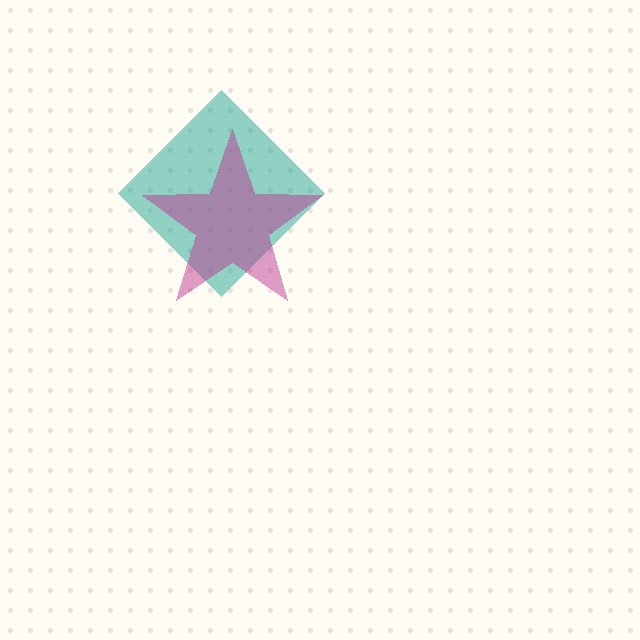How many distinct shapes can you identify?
There are 2 distinct shapes: a teal diamond, a magenta star.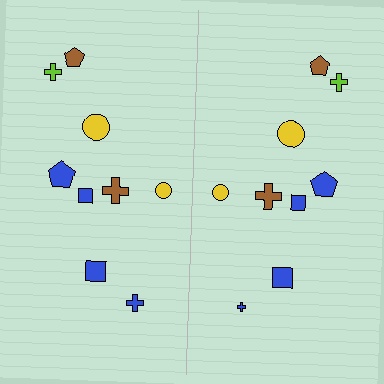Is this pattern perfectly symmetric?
No, the pattern is not perfectly symmetric. The blue cross on the right side has a different size than its mirror counterpart.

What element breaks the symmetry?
The blue cross on the right side has a different size than its mirror counterpart.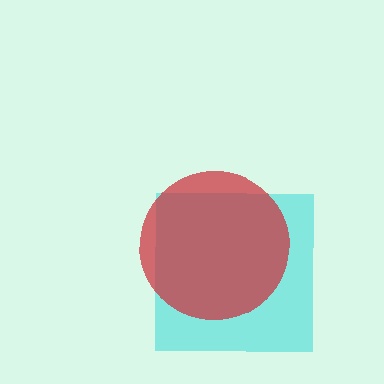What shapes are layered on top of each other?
The layered shapes are: a cyan square, a red circle.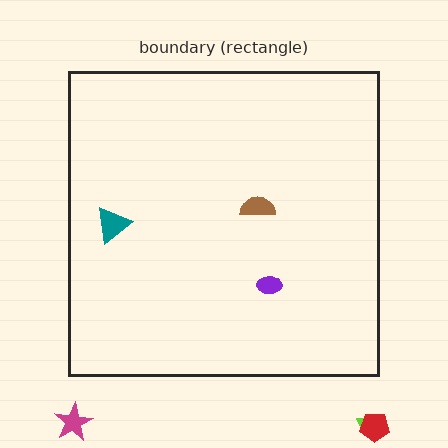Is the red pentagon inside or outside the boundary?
Outside.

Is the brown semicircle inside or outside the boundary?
Inside.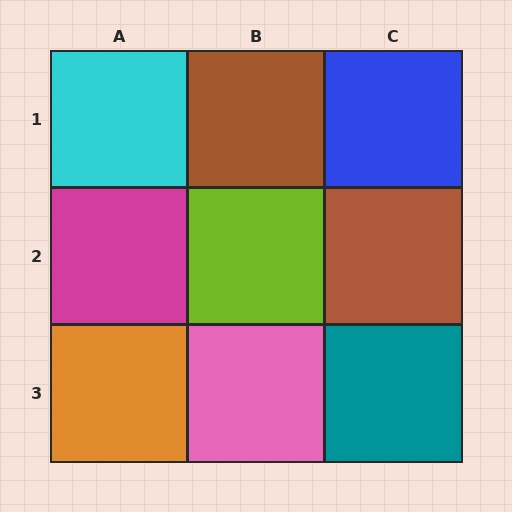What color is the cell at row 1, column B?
Brown.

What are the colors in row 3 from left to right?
Orange, pink, teal.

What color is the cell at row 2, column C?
Brown.